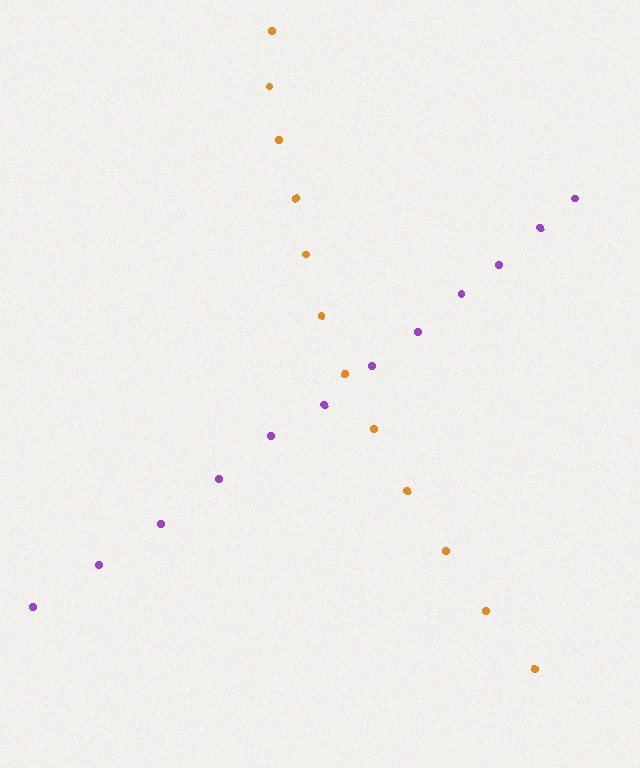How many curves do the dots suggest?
There are 2 distinct paths.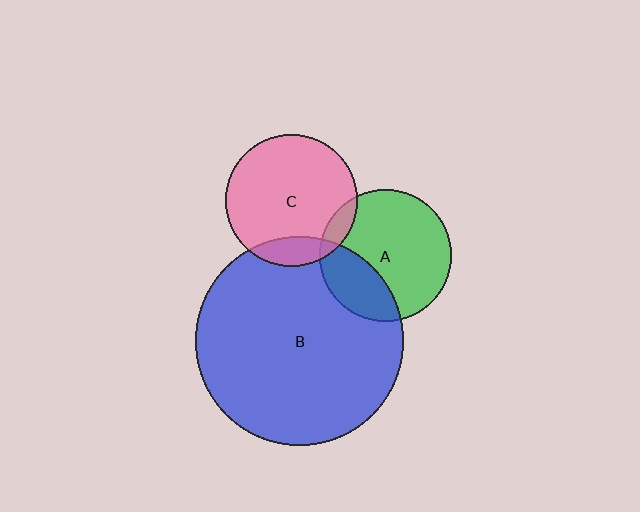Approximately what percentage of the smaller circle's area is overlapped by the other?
Approximately 30%.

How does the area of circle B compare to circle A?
Approximately 2.5 times.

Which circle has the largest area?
Circle B (blue).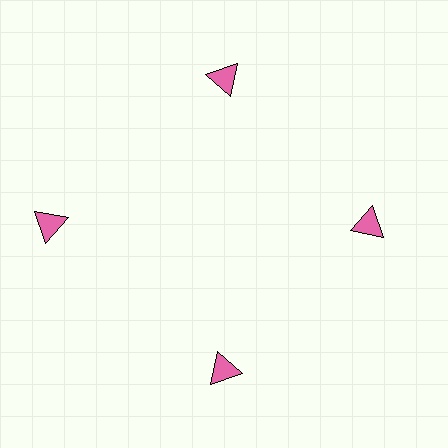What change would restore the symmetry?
The symmetry would be restored by moving it inward, back onto the ring so that all 4 triangles sit at equal angles and equal distance from the center.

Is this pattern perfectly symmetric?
No. The 4 pink triangles are arranged in a ring, but one element near the 9 o'clock position is pushed outward from the center, breaking the 4-fold rotational symmetry.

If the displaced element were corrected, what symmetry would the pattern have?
It would have 4-fold rotational symmetry — the pattern would map onto itself every 90 degrees.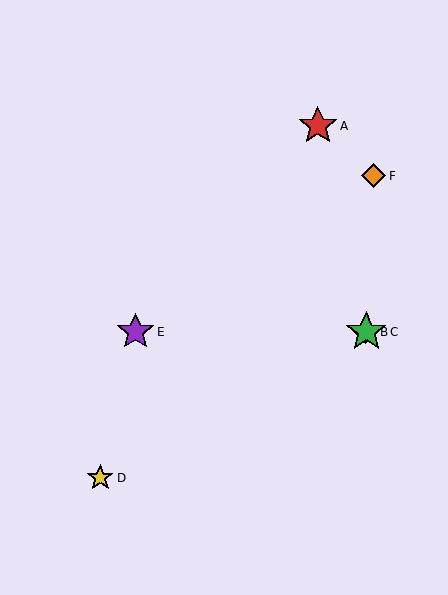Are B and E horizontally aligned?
Yes, both are at y≈332.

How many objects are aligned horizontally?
3 objects (B, C, E) are aligned horizontally.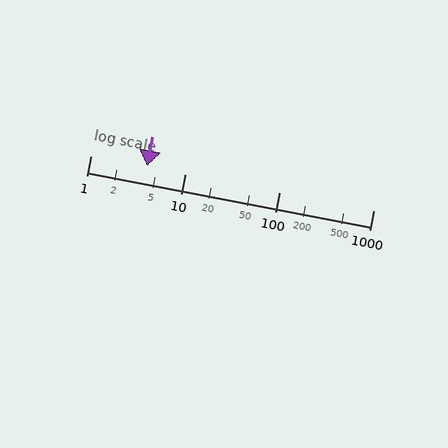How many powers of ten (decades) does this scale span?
The scale spans 3 decades, from 1 to 1000.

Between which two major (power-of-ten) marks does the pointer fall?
The pointer is between 1 and 10.